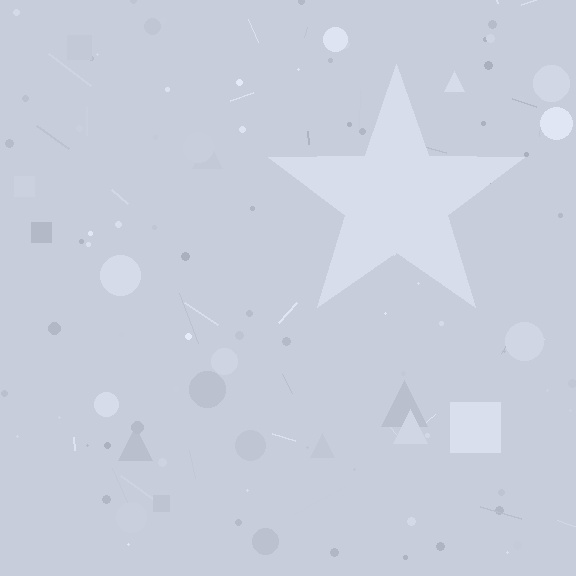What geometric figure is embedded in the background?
A star is embedded in the background.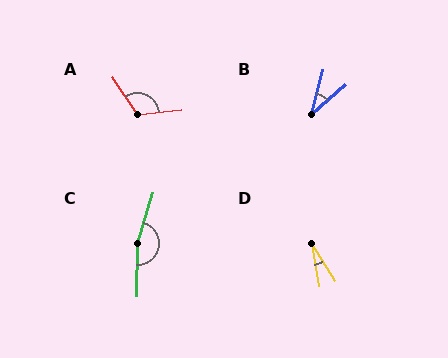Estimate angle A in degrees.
Approximately 116 degrees.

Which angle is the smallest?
D, at approximately 23 degrees.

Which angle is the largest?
C, at approximately 164 degrees.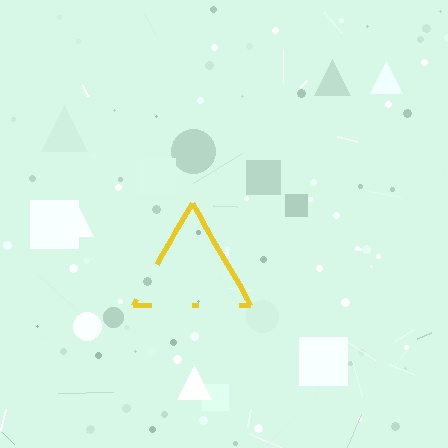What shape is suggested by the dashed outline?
The dashed outline suggests a triangle.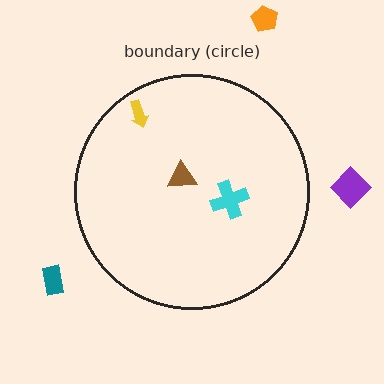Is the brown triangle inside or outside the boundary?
Inside.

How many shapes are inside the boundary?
3 inside, 3 outside.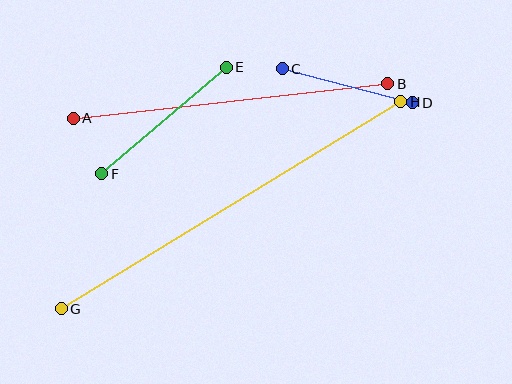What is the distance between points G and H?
The distance is approximately 397 pixels.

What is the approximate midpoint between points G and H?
The midpoint is at approximately (231, 205) pixels.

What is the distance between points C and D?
The distance is approximately 135 pixels.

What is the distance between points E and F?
The distance is approximately 164 pixels.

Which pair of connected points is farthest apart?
Points G and H are farthest apart.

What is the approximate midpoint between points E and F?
The midpoint is at approximately (164, 121) pixels.